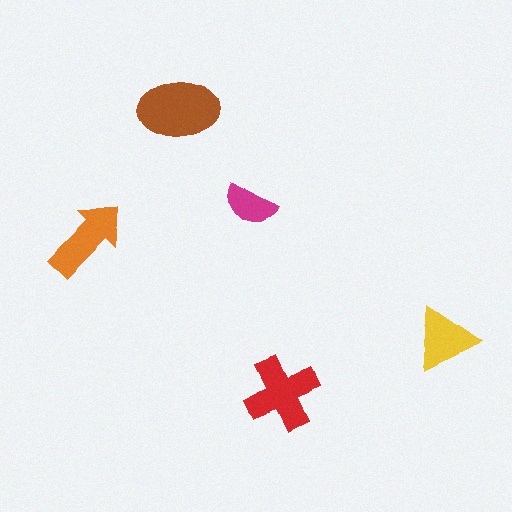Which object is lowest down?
The red cross is bottommost.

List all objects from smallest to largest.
The magenta semicircle, the yellow triangle, the orange arrow, the red cross, the brown ellipse.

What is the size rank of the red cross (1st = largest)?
2nd.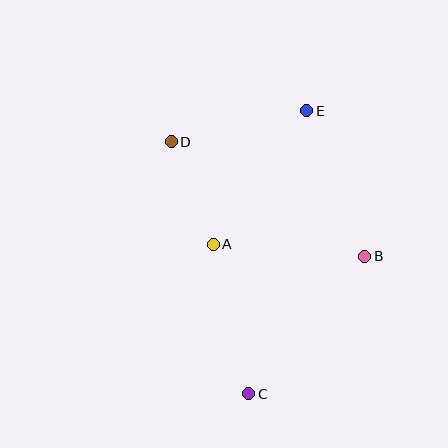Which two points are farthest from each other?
Points C and E are farthest from each other.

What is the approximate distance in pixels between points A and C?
The distance between A and C is approximately 154 pixels.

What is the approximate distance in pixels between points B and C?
The distance between B and C is approximately 180 pixels.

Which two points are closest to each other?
Points A and D are closest to each other.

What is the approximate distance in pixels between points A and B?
The distance between A and B is approximately 152 pixels.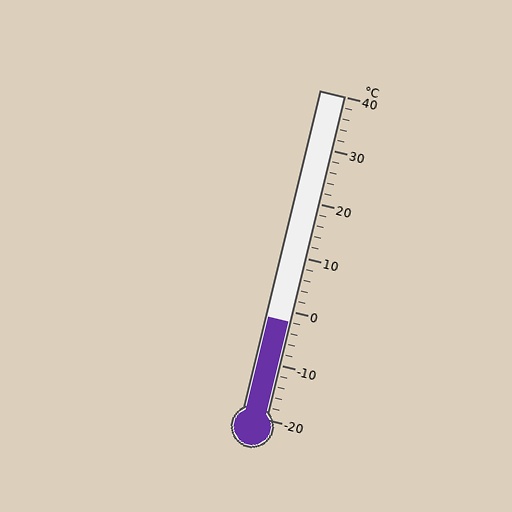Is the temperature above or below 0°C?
The temperature is below 0°C.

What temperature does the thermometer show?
The thermometer shows approximately -2°C.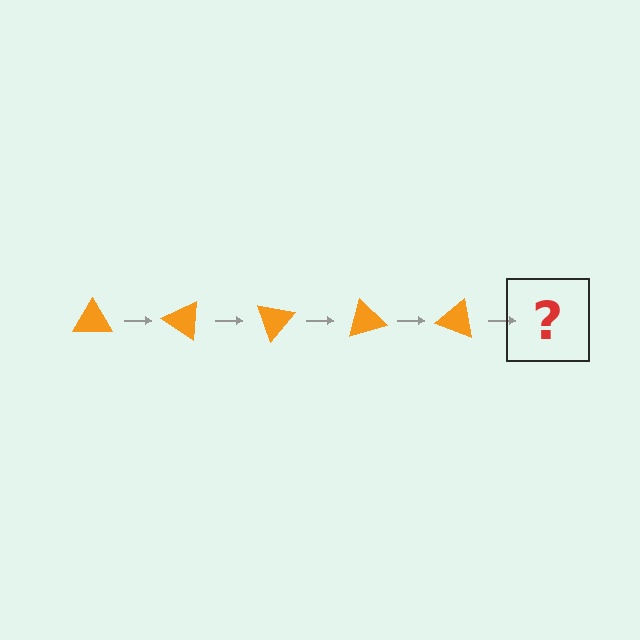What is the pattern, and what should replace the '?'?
The pattern is that the triangle rotates 35 degrees each step. The '?' should be an orange triangle rotated 175 degrees.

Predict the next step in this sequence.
The next step is an orange triangle rotated 175 degrees.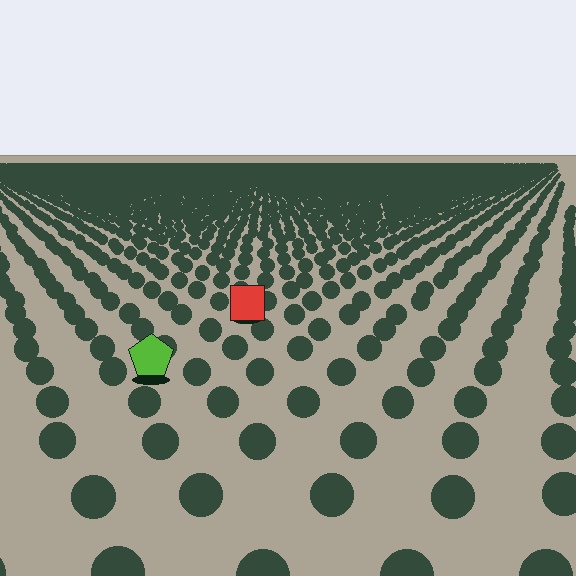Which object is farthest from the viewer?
The red square is farthest from the viewer. It appears smaller and the ground texture around it is denser.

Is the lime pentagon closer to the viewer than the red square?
Yes. The lime pentagon is closer — you can tell from the texture gradient: the ground texture is coarser near it.